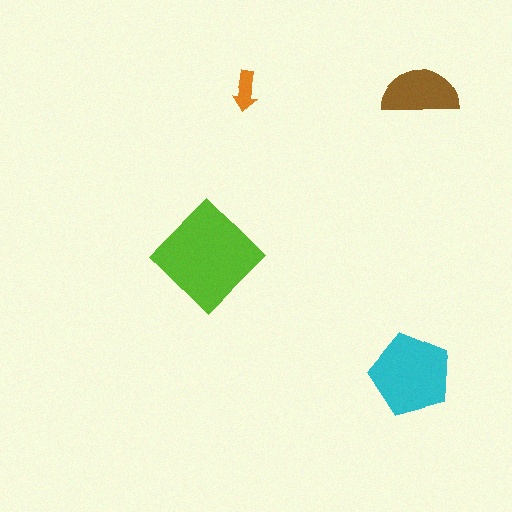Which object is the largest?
The lime diamond.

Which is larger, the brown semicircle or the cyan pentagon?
The cyan pentagon.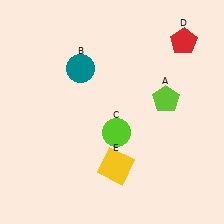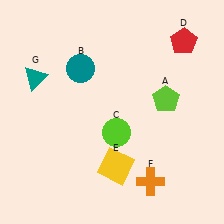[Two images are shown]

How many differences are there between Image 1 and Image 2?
There are 2 differences between the two images.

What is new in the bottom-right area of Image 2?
An orange cross (F) was added in the bottom-right area of Image 2.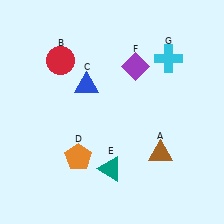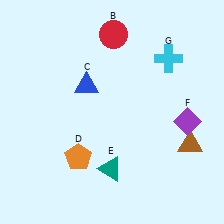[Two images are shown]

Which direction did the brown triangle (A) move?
The brown triangle (A) moved right.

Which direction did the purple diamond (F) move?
The purple diamond (F) moved down.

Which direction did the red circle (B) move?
The red circle (B) moved right.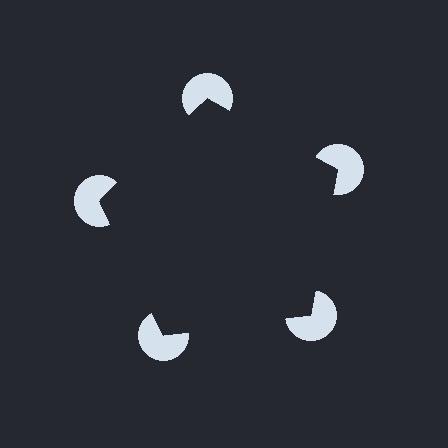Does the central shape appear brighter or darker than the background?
It typically appears slightly darker than the background, even though no actual brightness change is drawn.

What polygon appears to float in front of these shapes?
An illusory pentagon — its edges are inferred from the aligned wedge cuts in the pac-man discs, not physically drawn.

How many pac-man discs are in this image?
There are 5 — one at each vertex of the illusory pentagon.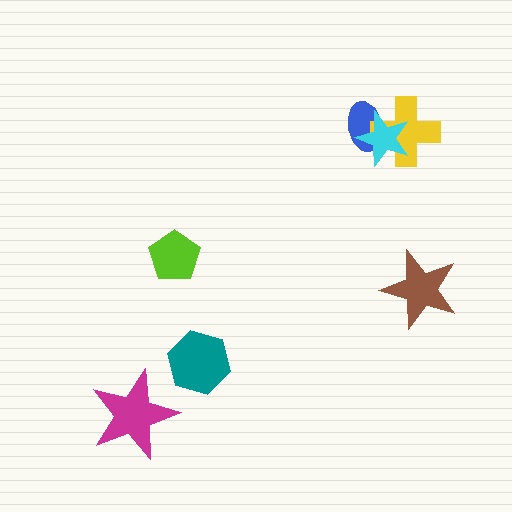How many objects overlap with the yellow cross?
2 objects overlap with the yellow cross.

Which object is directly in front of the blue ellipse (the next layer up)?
The yellow cross is directly in front of the blue ellipse.